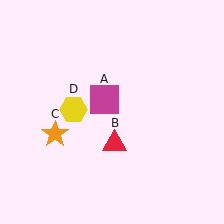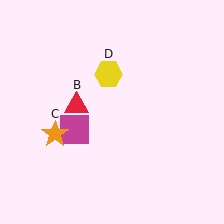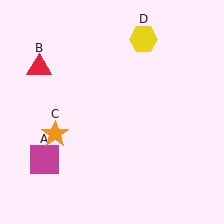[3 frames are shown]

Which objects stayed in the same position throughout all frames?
Orange star (object C) remained stationary.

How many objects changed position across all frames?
3 objects changed position: magenta square (object A), red triangle (object B), yellow hexagon (object D).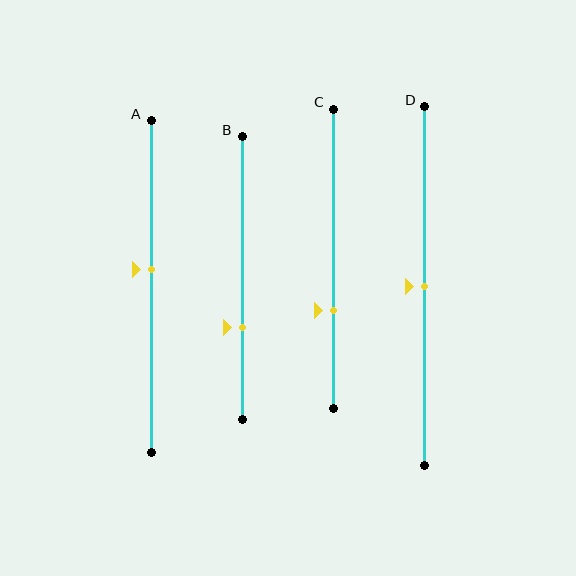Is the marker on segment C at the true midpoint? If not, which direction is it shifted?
No, the marker on segment C is shifted downward by about 17% of the segment length.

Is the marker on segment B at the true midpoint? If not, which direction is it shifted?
No, the marker on segment B is shifted downward by about 17% of the segment length.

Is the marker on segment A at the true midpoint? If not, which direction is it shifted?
No, the marker on segment A is shifted upward by about 5% of the segment length.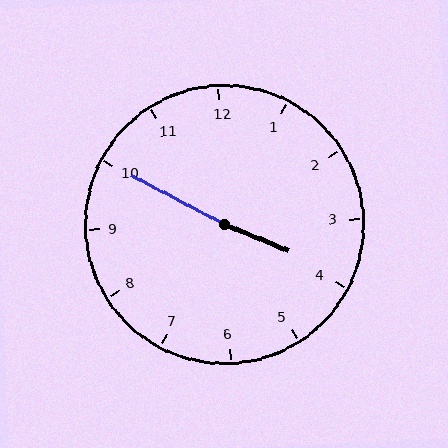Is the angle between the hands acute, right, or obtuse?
It is obtuse.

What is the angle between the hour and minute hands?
Approximately 175 degrees.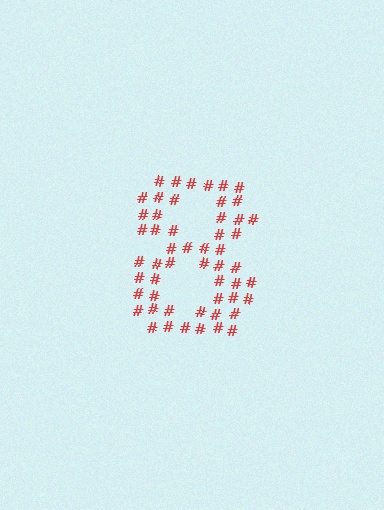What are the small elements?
The small elements are hash symbols.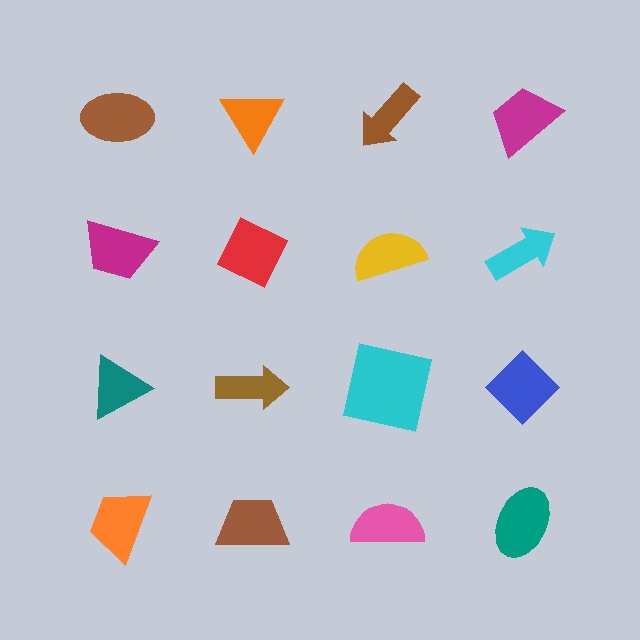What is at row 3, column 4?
A blue diamond.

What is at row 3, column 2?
A brown arrow.